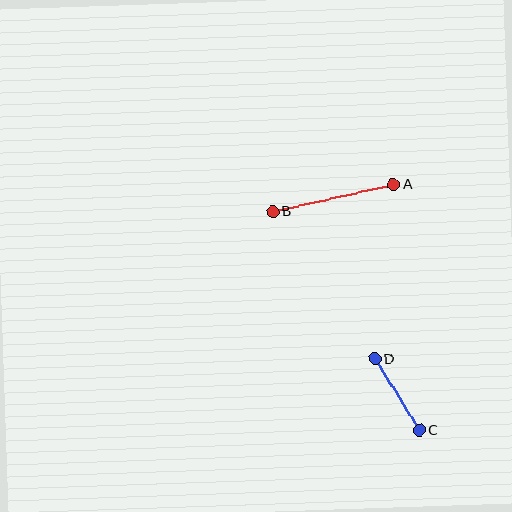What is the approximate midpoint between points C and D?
The midpoint is at approximately (397, 395) pixels.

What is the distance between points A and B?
The distance is approximately 123 pixels.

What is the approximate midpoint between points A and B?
The midpoint is at approximately (333, 198) pixels.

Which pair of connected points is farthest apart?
Points A and B are farthest apart.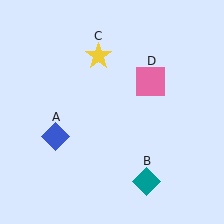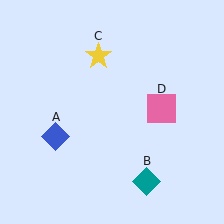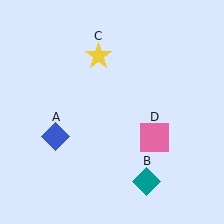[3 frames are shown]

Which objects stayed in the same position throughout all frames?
Blue diamond (object A) and teal diamond (object B) and yellow star (object C) remained stationary.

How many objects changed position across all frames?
1 object changed position: pink square (object D).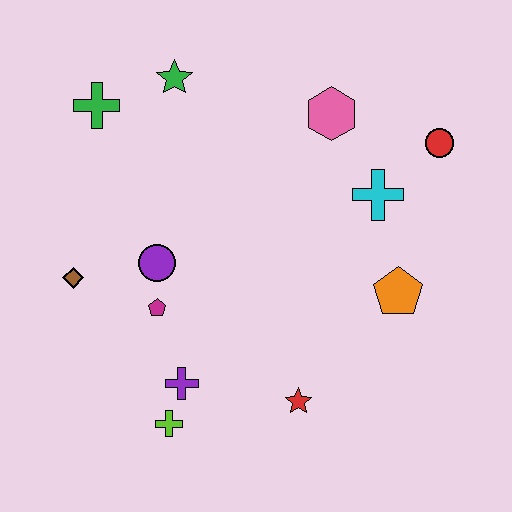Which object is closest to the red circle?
The cyan cross is closest to the red circle.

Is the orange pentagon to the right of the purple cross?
Yes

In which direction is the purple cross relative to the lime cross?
The purple cross is above the lime cross.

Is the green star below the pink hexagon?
No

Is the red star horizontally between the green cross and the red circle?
Yes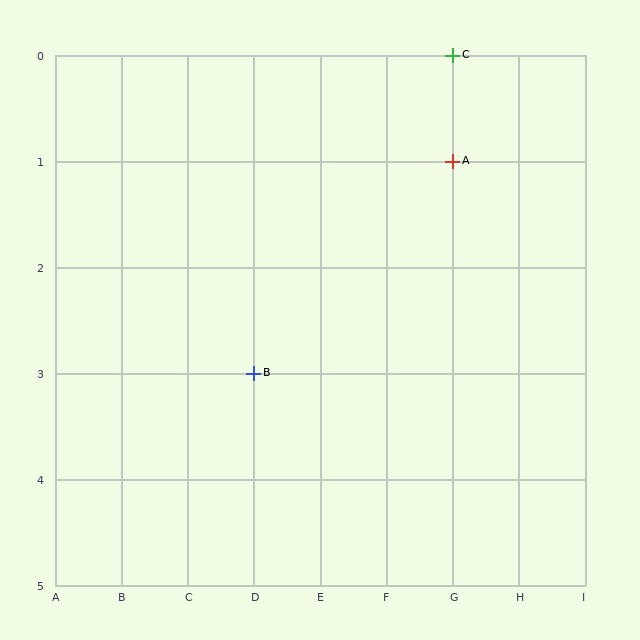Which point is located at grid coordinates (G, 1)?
Point A is at (G, 1).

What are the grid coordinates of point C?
Point C is at grid coordinates (G, 0).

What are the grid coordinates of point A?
Point A is at grid coordinates (G, 1).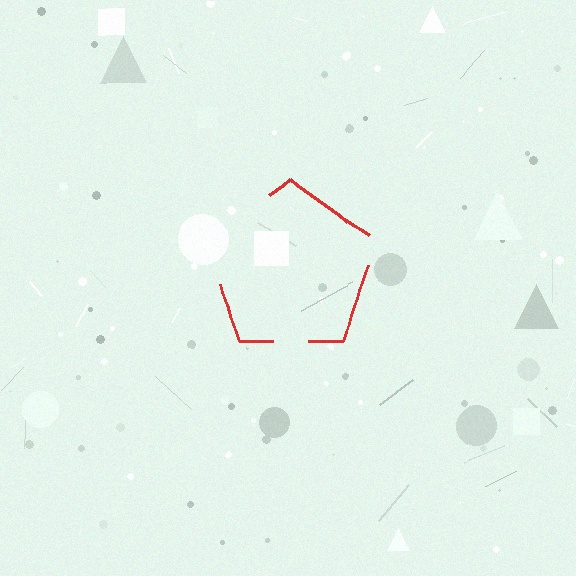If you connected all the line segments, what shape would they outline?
They would outline a pentagon.